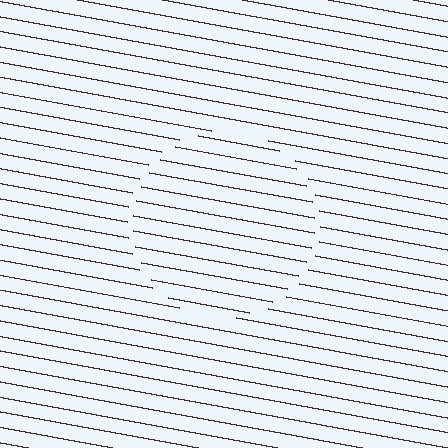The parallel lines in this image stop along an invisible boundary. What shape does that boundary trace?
An illusory circle. The interior of the shape contains the same grating, shifted by half a period — the contour is defined by the phase discontinuity where line-ends from the inner and outer gratings abut.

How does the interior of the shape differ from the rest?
The interior of the shape contains the same grating, shifted by half a period — the contour is defined by the phase discontinuity where line-ends from the inner and outer gratings abut.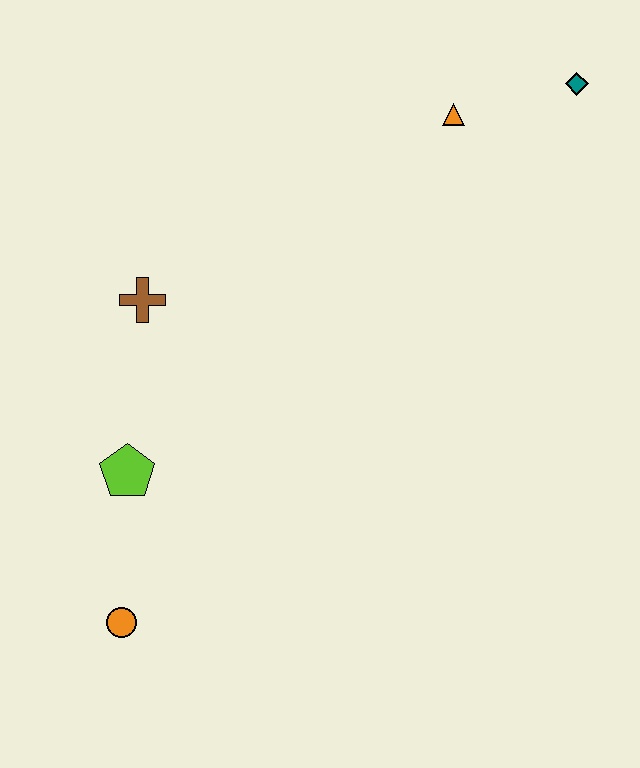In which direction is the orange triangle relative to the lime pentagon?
The orange triangle is above the lime pentagon.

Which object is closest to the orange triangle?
The teal diamond is closest to the orange triangle.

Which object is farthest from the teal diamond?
The orange circle is farthest from the teal diamond.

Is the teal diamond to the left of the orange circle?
No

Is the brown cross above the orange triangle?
No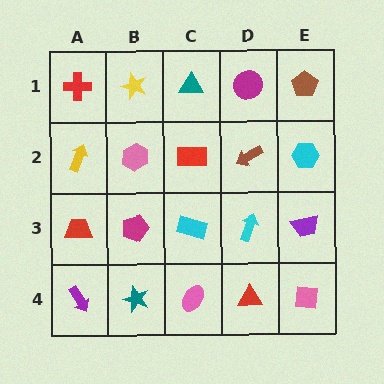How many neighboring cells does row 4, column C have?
3.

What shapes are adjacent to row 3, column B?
A pink hexagon (row 2, column B), a teal star (row 4, column B), a red trapezoid (row 3, column A), a cyan rectangle (row 3, column C).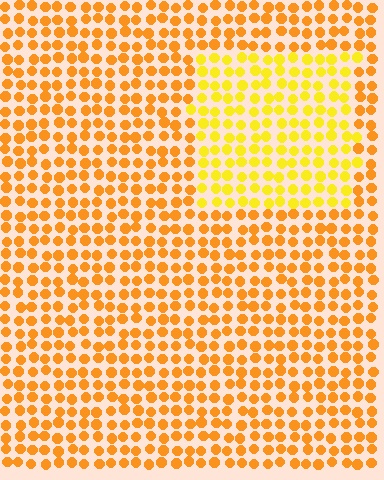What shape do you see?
I see a rectangle.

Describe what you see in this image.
The image is filled with small orange elements in a uniform arrangement. A rectangle-shaped region is visible where the elements are tinted to a slightly different hue, forming a subtle color boundary.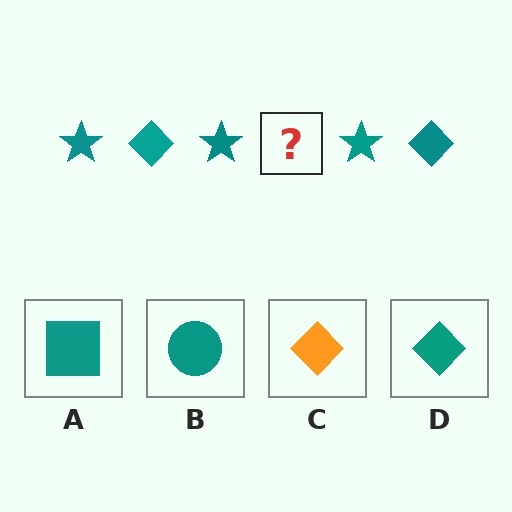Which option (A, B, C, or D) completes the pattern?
D.